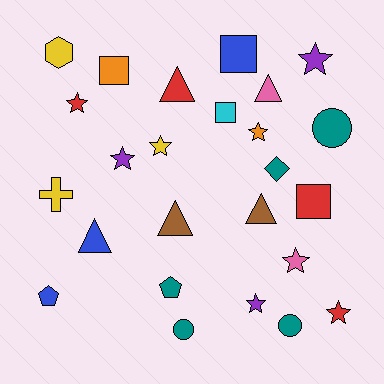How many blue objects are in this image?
There are 3 blue objects.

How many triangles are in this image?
There are 5 triangles.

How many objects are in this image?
There are 25 objects.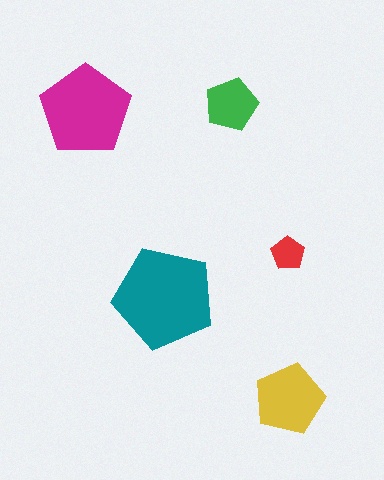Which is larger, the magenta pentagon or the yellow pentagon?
The magenta one.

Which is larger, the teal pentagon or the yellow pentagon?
The teal one.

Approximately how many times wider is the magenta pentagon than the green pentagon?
About 1.5 times wider.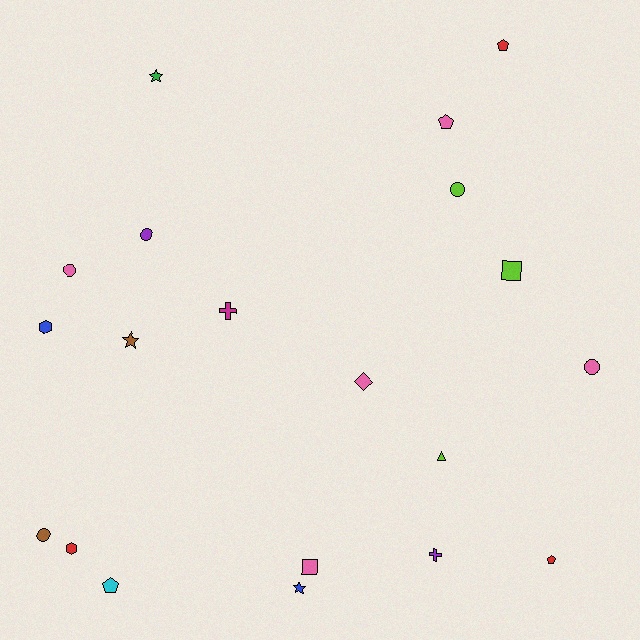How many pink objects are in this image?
There are 5 pink objects.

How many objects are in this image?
There are 20 objects.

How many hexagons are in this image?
There are 2 hexagons.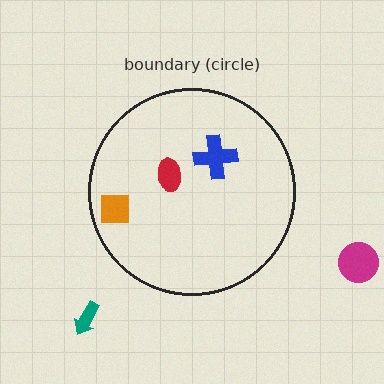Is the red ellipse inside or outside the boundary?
Inside.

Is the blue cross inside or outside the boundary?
Inside.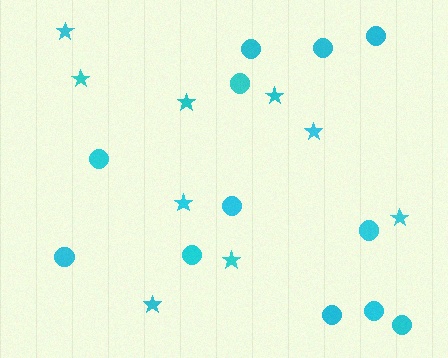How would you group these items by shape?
There are 2 groups: one group of stars (9) and one group of circles (12).